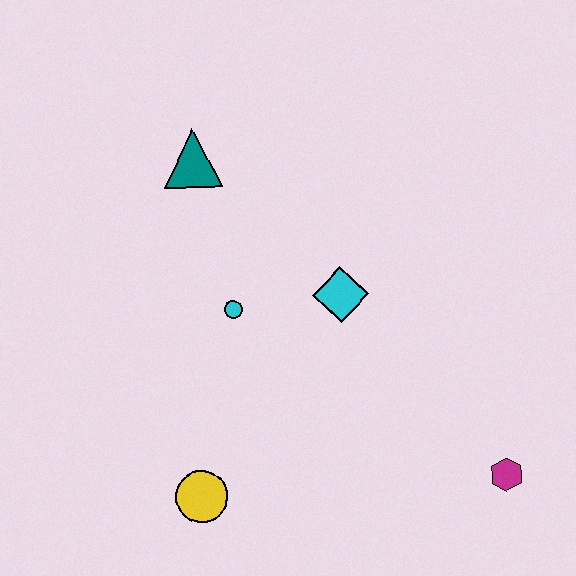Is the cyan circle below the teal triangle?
Yes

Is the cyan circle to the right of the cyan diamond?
No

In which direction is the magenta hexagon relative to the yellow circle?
The magenta hexagon is to the right of the yellow circle.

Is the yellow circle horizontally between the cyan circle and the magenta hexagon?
No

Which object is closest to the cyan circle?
The cyan diamond is closest to the cyan circle.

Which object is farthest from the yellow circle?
The teal triangle is farthest from the yellow circle.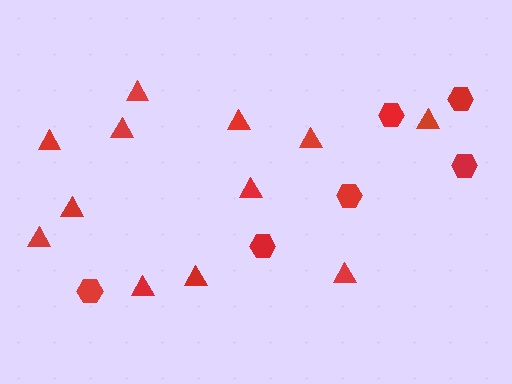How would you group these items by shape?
There are 2 groups: one group of hexagons (6) and one group of triangles (12).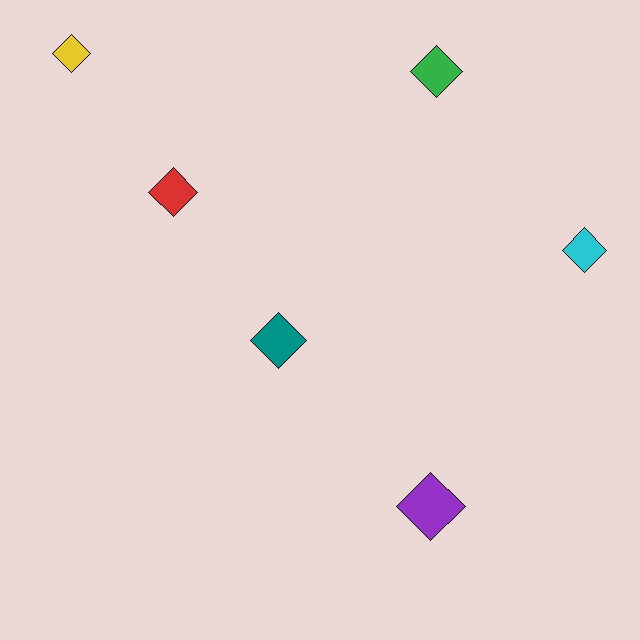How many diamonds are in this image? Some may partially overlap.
There are 6 diamonds.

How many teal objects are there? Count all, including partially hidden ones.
There is 1 teal object.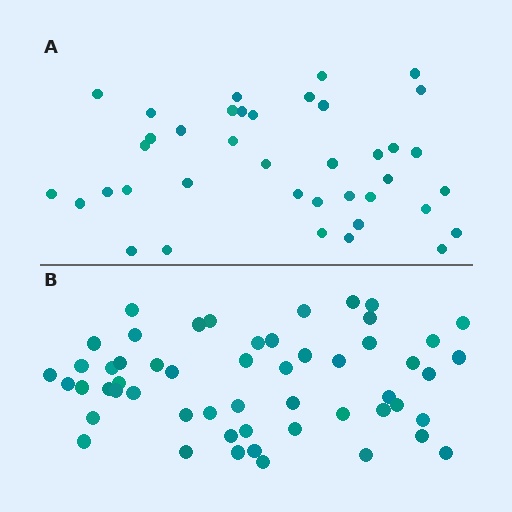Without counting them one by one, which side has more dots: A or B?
Region B (the bottom region) has more dots.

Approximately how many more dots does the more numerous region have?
Region B has approximately 15 more dots than region A.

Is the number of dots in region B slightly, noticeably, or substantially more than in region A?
Region B has noticeably more, but not dramatically so. The ratio is roughly 1.4 to 1.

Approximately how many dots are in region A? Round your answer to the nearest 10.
About 40 dots. (The exact count is 39, which rounds to 40.)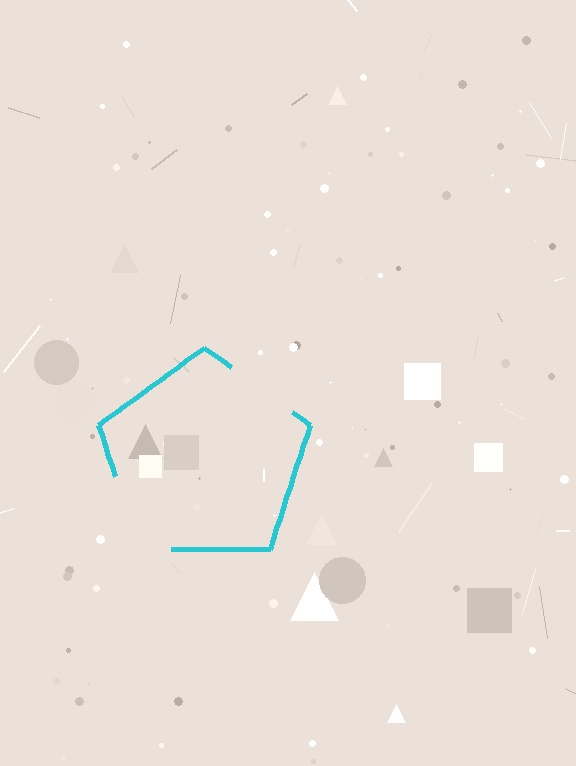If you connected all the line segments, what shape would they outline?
They would outline a pentagon.